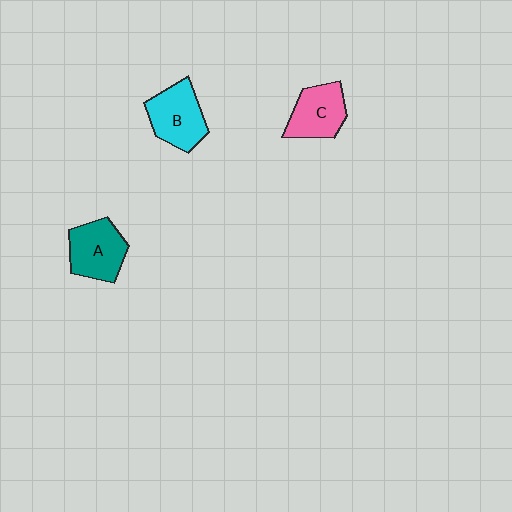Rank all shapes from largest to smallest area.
From largest to smallest: B (cyan), A (teal), C (pink).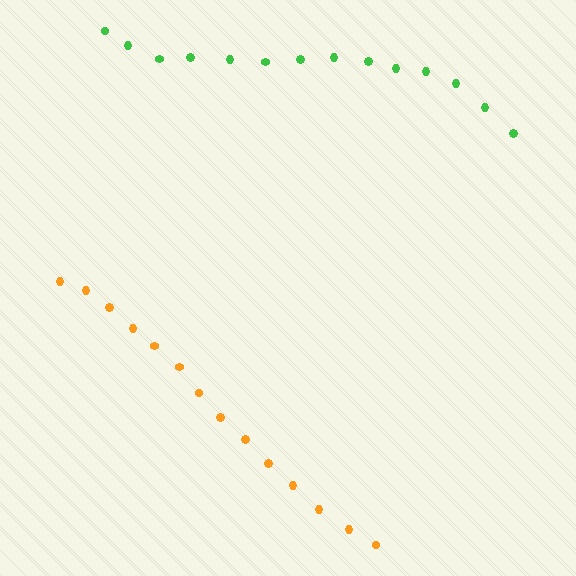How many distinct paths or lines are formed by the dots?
There are 2 distinct paths.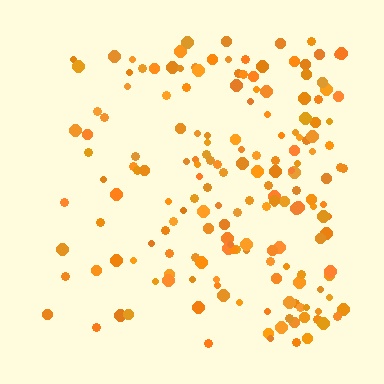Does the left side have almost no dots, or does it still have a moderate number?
Still a moderate number, just noticeably fewer than the right.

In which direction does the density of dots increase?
From left to right, with the right side densest.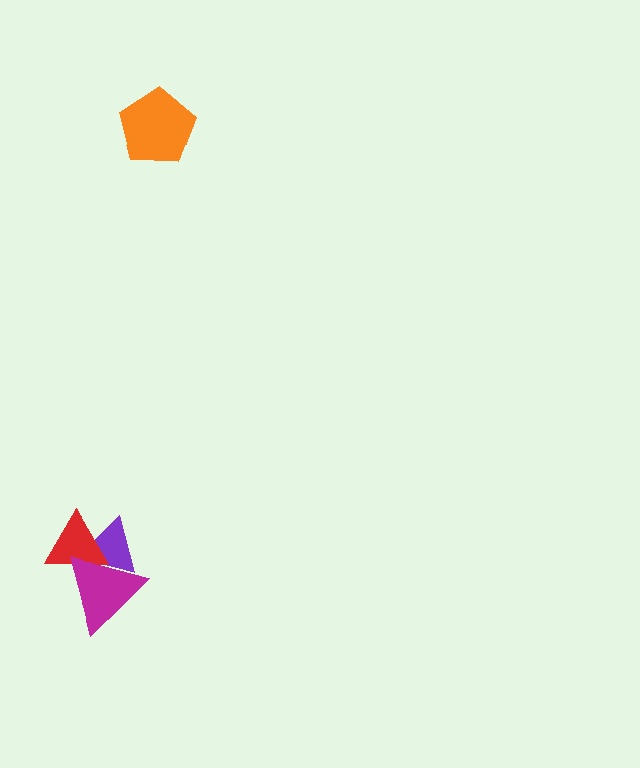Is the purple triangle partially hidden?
Yes, it is partially covered by another shape.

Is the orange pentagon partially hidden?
No, no other shape covers it.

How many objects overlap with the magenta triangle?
2 objects overlap with the magenta triangle.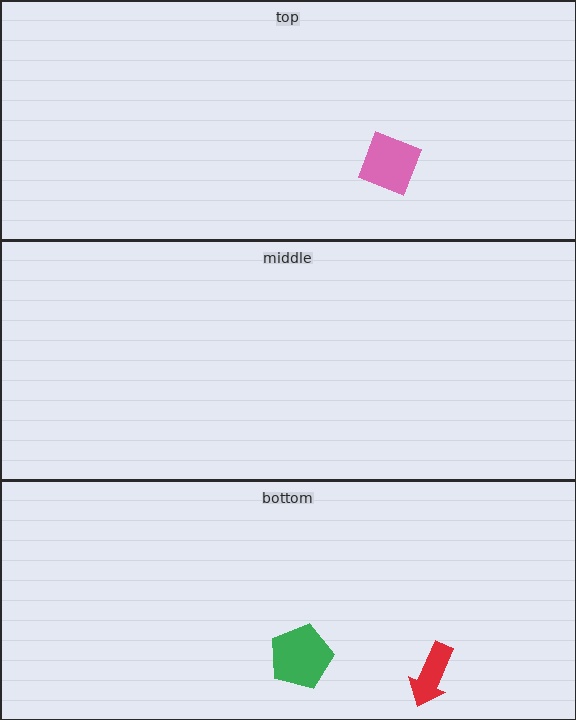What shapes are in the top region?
The pink diamond.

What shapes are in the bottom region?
The red arrow, the green pentagon.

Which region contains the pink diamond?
The top region.